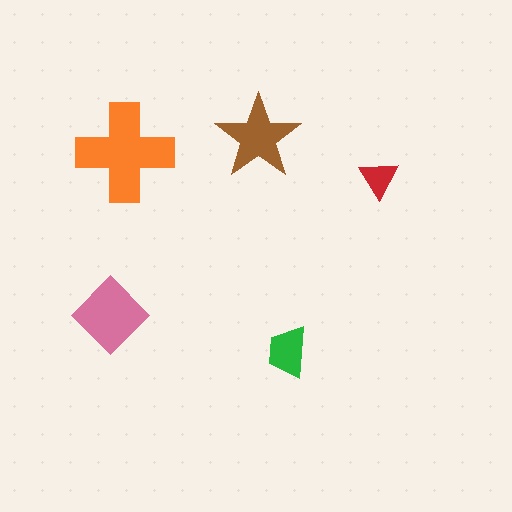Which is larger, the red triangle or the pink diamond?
The pink diamond.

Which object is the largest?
The orange cross.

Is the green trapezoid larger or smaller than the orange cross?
Smaller.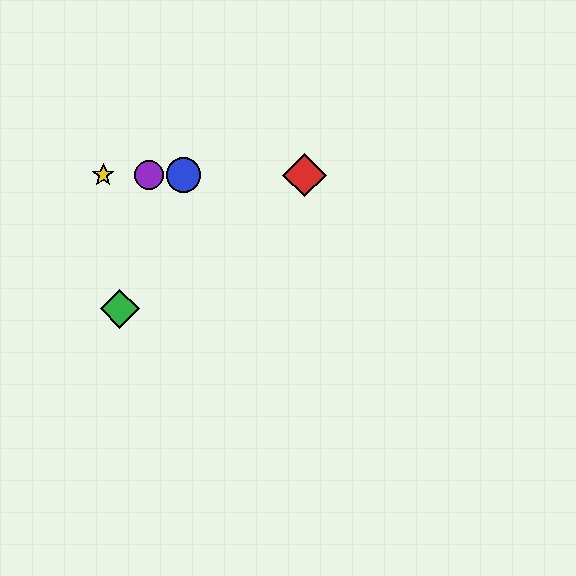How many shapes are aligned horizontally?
4 shapes (the red diamond, the blue circle, the yellow star, the purple circle) are aligned horizontally.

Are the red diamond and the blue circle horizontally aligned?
Yes, both are at y≈175.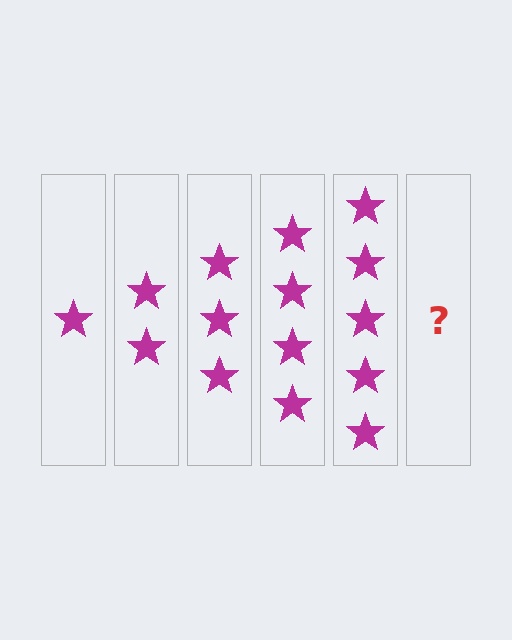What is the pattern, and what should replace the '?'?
The pattern is that each step adds one more star. The '?' should be 6 stars.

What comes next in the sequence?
The next element should be 6 stars.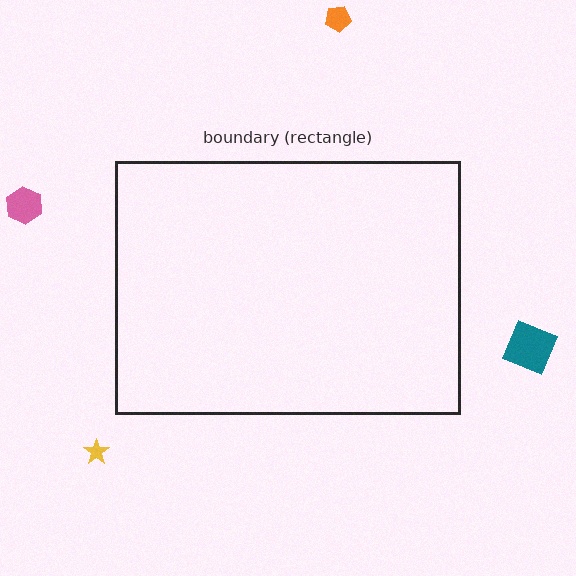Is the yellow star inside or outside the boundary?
Outside.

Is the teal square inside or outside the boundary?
Outside.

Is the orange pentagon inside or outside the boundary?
Outside.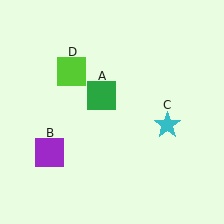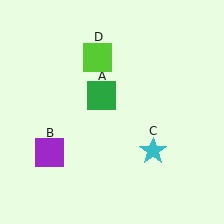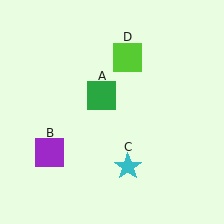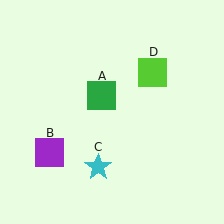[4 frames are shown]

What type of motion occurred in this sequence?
The cyan star (object C), lime square (object D) rotated clockwise around the center of the scene.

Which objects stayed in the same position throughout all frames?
Green square (object A) and purple square (object B) remained stationary.